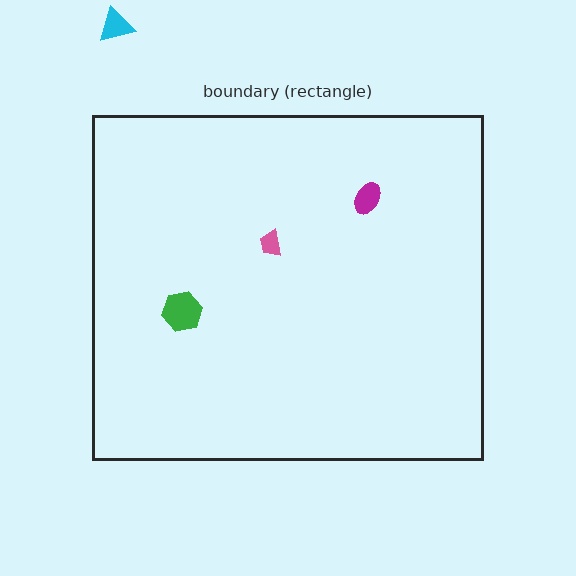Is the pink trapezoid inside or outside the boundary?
Inside.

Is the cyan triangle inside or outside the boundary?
Outside.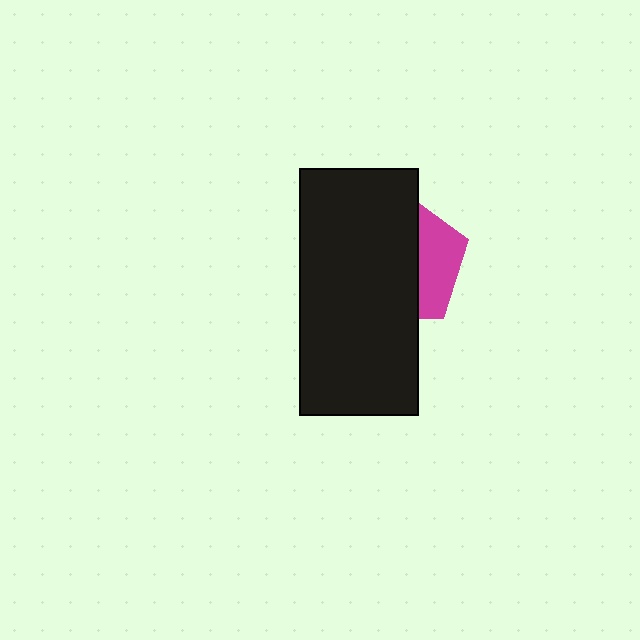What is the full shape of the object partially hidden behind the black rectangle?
The partially hidden object is a magenta pentagon.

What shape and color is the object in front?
The object in front is a black rectangle.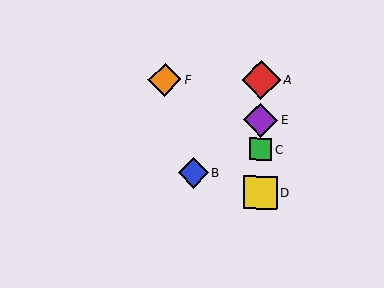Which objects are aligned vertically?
Objects A, C, D, E are aligned vertically.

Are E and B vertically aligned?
No, E is at x≈261 and B is at x≈193.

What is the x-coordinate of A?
Object A is at x≈261.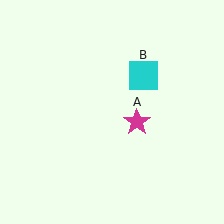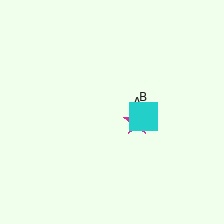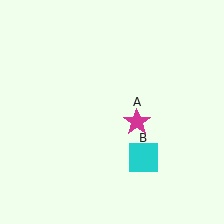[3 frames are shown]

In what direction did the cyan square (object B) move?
The cyan square (object B) moved down.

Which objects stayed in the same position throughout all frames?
Magenta star (object A) remained stationary.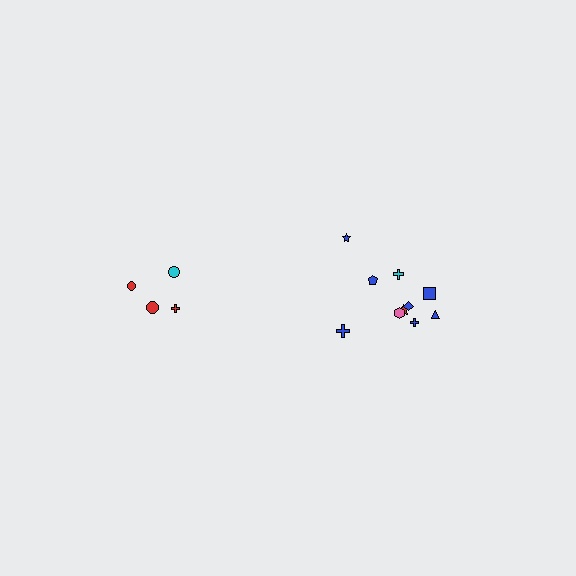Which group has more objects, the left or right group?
The right group.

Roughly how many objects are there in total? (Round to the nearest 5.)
Roughly 15 objects in total.